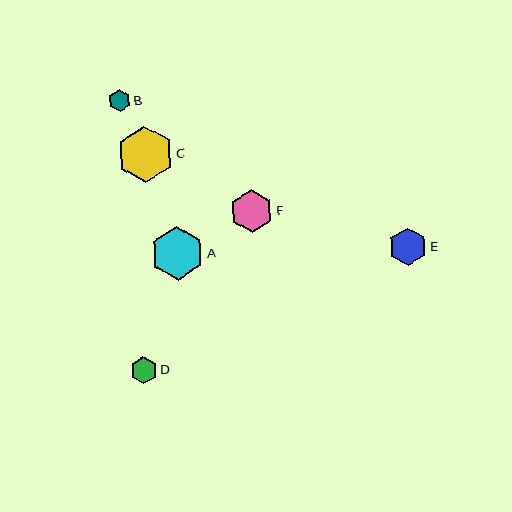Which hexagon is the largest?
Hexagon C is the largest with a size of approximately 56 pixels.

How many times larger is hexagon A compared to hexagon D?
Hexagon A is approximately 2.0 times the size of hexagon D.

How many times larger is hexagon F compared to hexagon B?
Hexagon F is approximately 2.0 times the size of hexagon B.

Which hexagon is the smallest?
Hexagon B is the smallest with a size of approximately 22 pixels.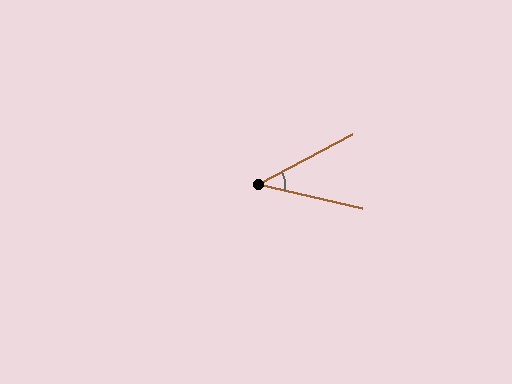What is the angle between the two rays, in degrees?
Approximately 41 degrees.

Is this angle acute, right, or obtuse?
It is acute.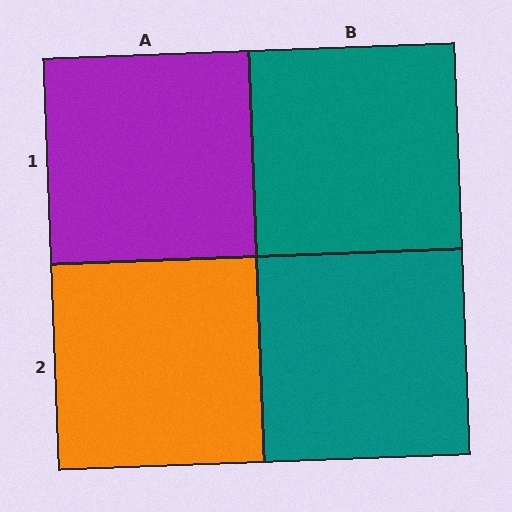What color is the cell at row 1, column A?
Purple.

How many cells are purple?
1 cell is purple.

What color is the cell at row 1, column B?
Teal.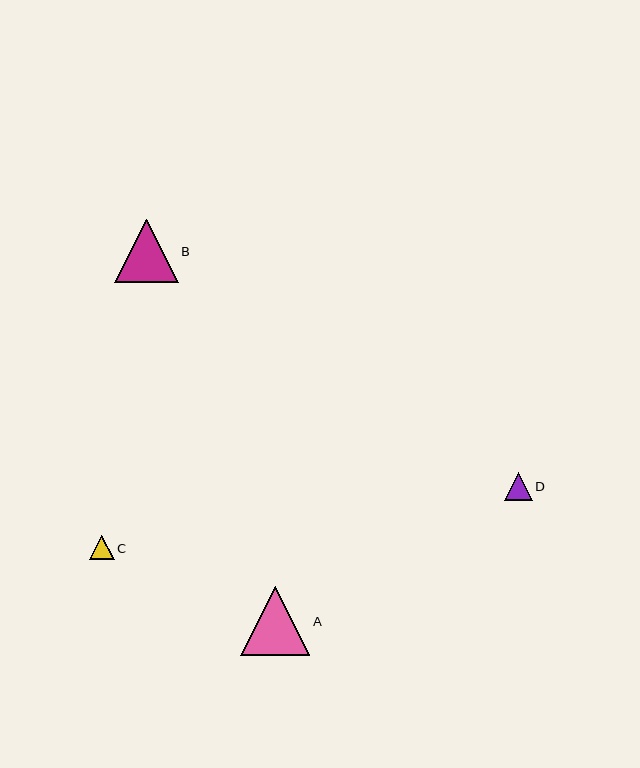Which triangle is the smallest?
Triangle C is the smallest with a size of approximately 25 pixels.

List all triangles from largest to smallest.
From largest to smallest: A, B, D, C.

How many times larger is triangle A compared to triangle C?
Triangle A is approximately 2.8 times the size of triangle C.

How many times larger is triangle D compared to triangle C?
Triangle D is approximately 1.1 times the size of triangle C.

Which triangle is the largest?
Triangle A is the largest with a size of approximately 69 pixels.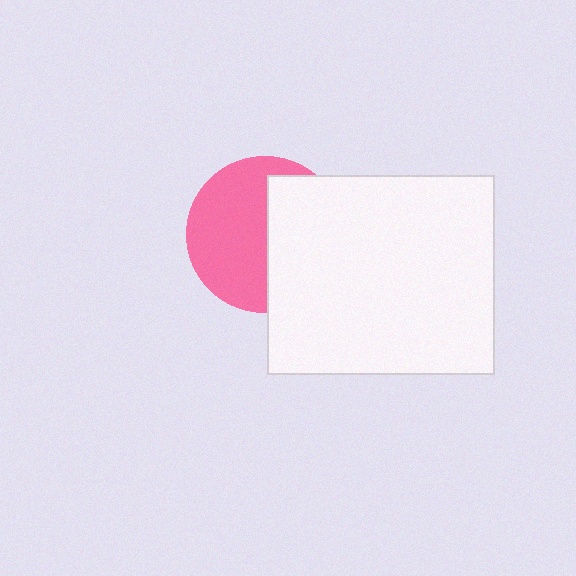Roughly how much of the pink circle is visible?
About half of it is visible (roughly 55%).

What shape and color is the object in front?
The object in front is a white rectangle.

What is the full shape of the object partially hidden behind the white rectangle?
The partially hidden object is a pink circle.